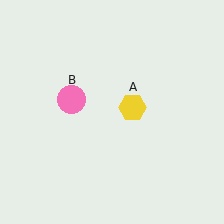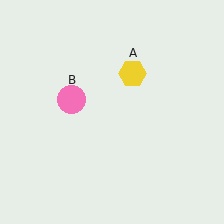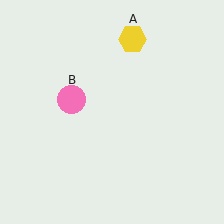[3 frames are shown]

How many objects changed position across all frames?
1 object changed position: yellow hexagon (object A).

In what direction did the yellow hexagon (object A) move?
The yellow hexagon (object A) moved up.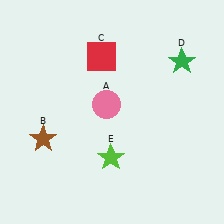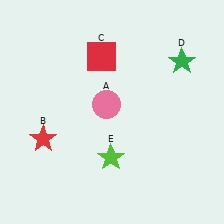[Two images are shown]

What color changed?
The star (B) changed from brown in Image 1 to red in Image 2.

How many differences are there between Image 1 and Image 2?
There is 1 difference between the two images.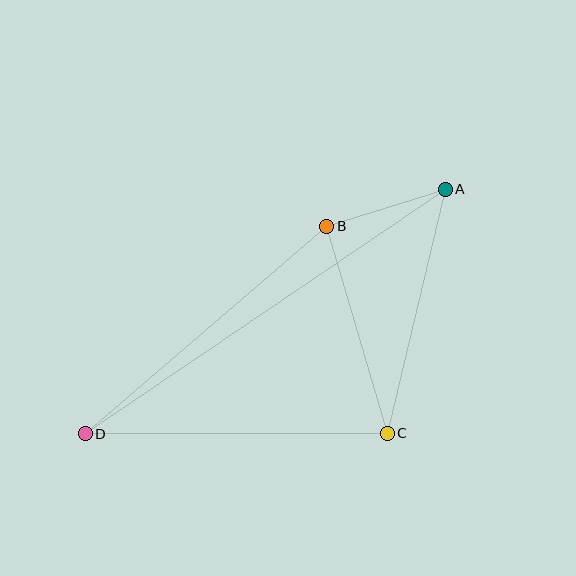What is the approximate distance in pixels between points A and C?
The distance between A and C is approximately 251 pixels.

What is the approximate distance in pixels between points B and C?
The distance between B and C is approximately 215 pixels.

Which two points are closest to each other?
Points A and B are closest to each other.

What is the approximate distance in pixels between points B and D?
The distance between B and D is approximately 318 pixels.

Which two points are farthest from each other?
Points A and D are farthest from each other.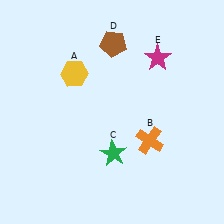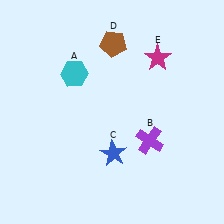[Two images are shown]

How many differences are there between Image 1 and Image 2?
There are 3 differences between the two images.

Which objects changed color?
A changed from yellow to cyan. B changed from orange to purple. C changed from green to blue.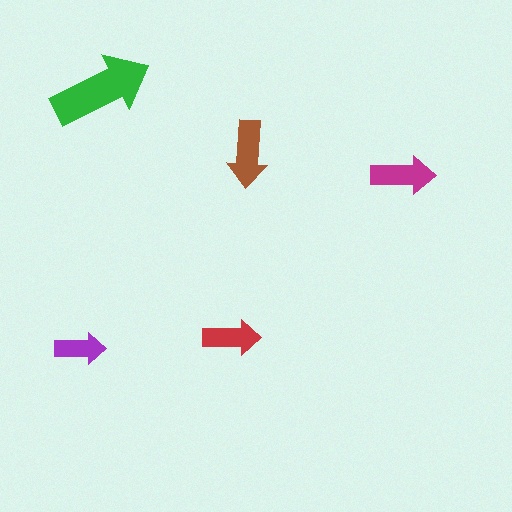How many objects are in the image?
There are 5 objects in the image.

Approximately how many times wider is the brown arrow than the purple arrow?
About 1.5 times wider.